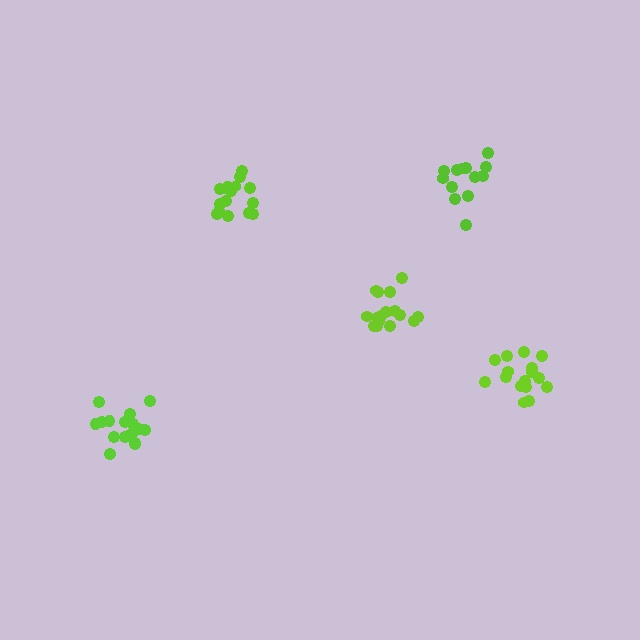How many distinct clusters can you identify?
There are 5 distinct clusters.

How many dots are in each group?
Group 1: 16 dots, Group 2: 17 dots, Group 3: 16 dots, Group 4: 16 dots, Group 5: 13 dots (78 total).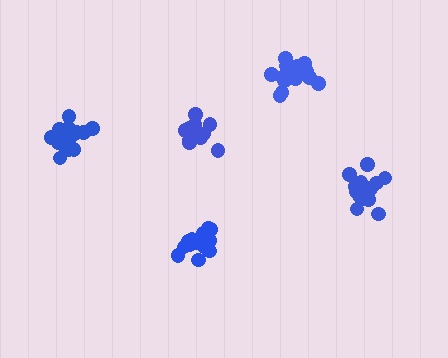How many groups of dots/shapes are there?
There are 5 groups.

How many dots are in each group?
Group 1: 16 dots, Group 2: 14 dots, Group 3: 14 dots, Group 4: 16 dots, Group 5: 13 dots (73 total).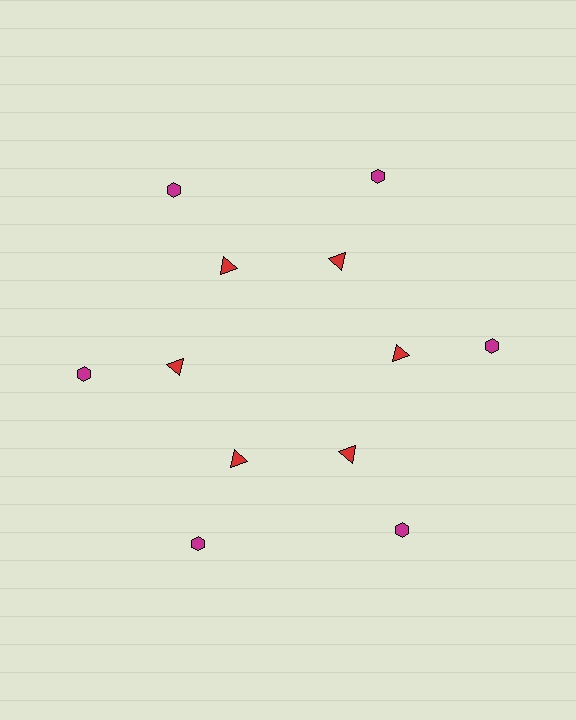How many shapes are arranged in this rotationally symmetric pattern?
There are 12 shapes, arranged in 6 groups of 2.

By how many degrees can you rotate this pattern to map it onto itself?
The pattern maps onto itself every 60 degrees of rotation.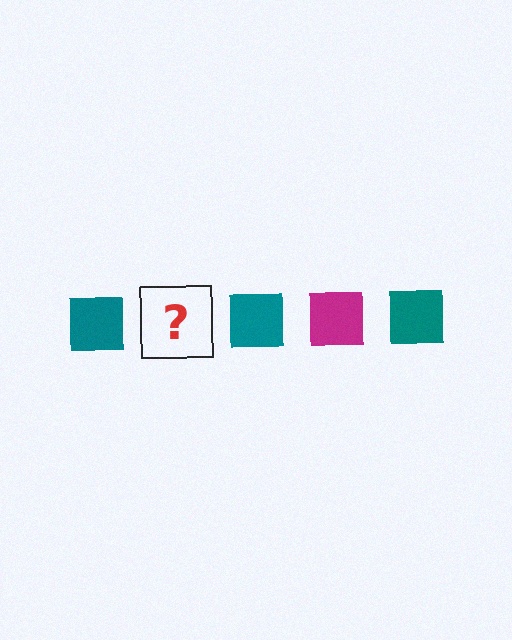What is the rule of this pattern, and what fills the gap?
The rule is that the pattern cycles through teal, magenta squares. The gap should be filled with a magenta square.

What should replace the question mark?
The question mark should be replaced with a magenta square.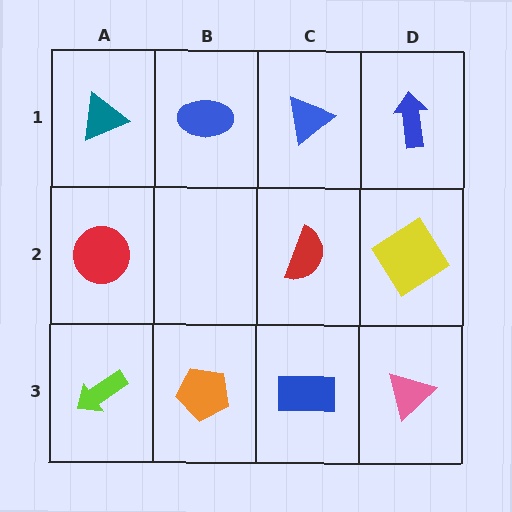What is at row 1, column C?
A blue triangle.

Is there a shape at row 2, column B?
No, that cell is empty.